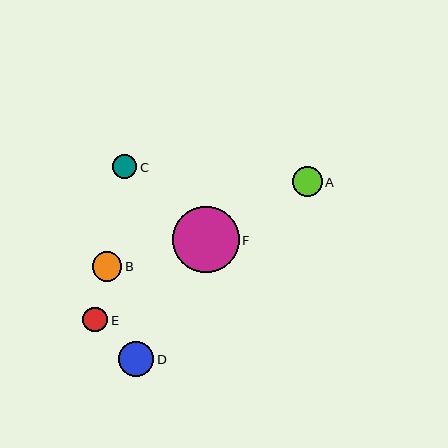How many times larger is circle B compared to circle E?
Circle B is approximately 1.2 times the size of circle E.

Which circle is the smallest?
Circle C is the smallest with a size of approximately 24 pixels.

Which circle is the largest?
Circle F is the largest with a size of approximately 67 pixels.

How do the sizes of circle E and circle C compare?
Circle E and circle C are approximately the same size.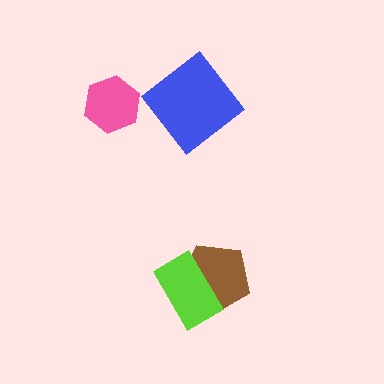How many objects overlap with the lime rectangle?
1 object overlaps with the lime rectangle.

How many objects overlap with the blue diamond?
0 objects overlap with the blue diamond.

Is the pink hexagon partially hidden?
No, no other shape covers it.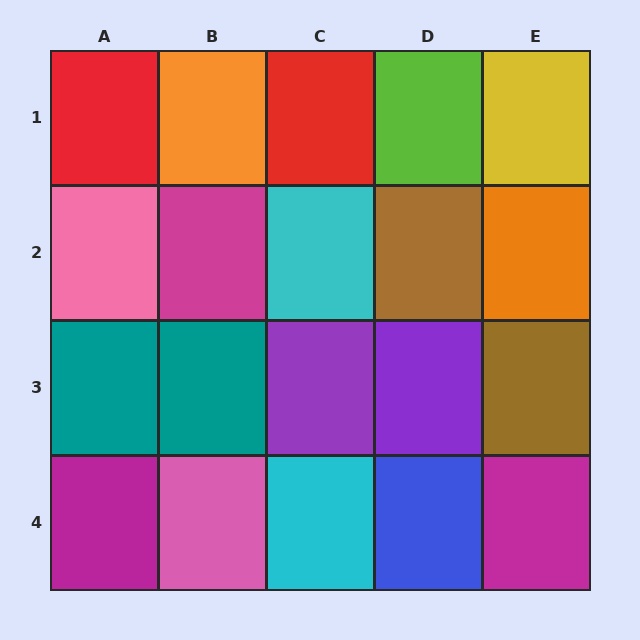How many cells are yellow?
1 cell is yellow.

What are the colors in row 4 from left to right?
Magenta, pink, cyan, blue, magenta.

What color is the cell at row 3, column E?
Brown.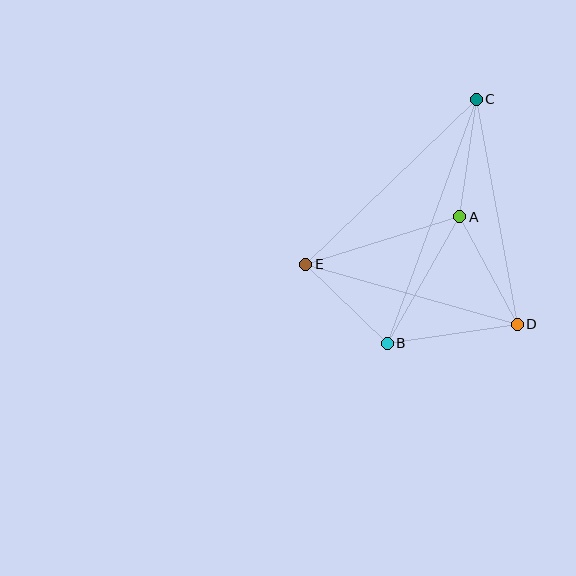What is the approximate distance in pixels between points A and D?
The distance between A and D is approximately 122 pixels.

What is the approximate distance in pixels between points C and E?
The distance between C and E is approximately 237 pixels.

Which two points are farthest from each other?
Points B and C are farthest from each other.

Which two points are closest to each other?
Points B and E are closest to each other.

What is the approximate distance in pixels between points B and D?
The distance between B and D is approximately 131 pixels.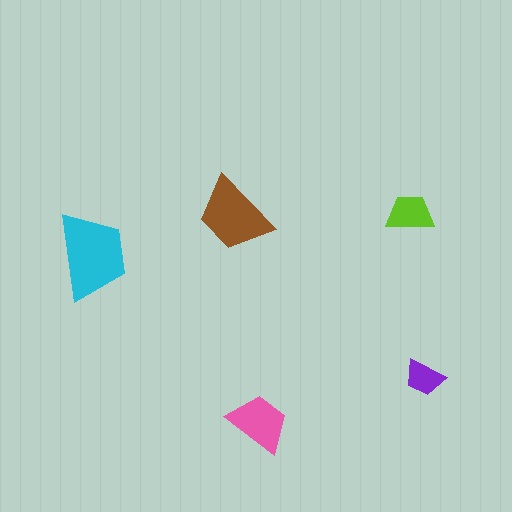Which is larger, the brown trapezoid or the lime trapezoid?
The brown one.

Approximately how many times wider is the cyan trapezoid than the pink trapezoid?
About 1.5 times wider.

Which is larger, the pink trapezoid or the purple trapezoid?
The pink one.